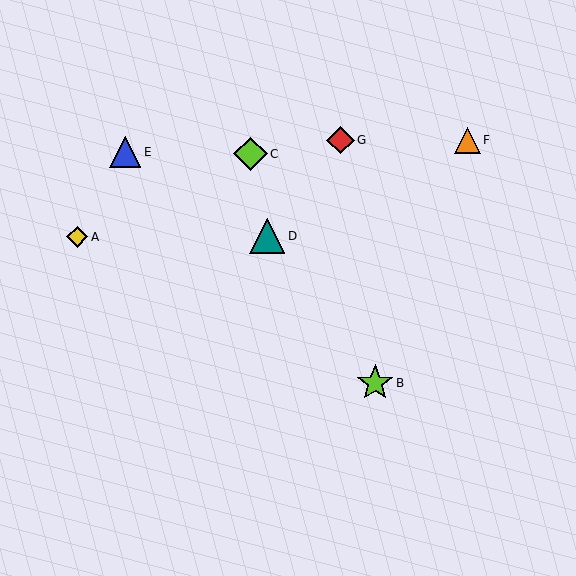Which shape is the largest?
The lime star (labeled B) is the largest.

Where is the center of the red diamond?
The center of the red diamond is at (340, 140).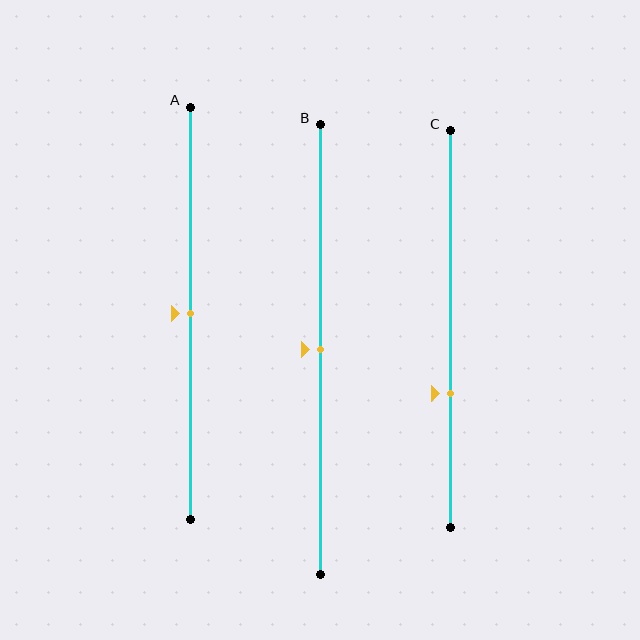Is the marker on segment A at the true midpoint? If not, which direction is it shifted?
Yes, the marker on segment A is at the true midpoint.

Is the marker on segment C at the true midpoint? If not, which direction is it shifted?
No, the marker on segment C is shifted downward by about 16% of the segment length.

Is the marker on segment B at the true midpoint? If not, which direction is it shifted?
Yes, the marker on segment B is at the true midpoint.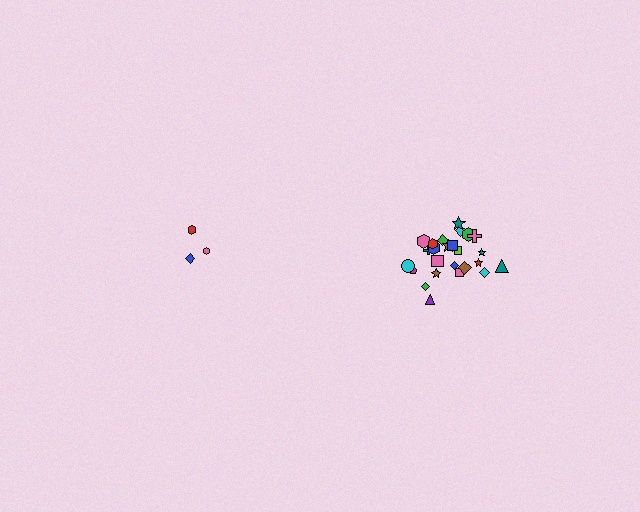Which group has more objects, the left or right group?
The right group.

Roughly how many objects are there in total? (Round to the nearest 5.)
Roughly 30 objects in total.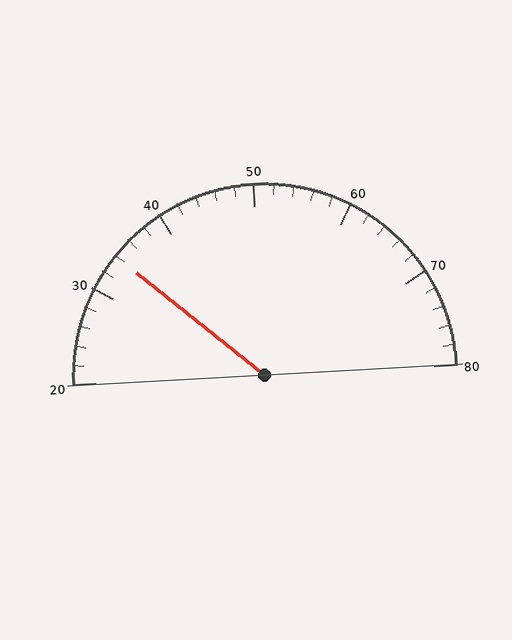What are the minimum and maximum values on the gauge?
The gauge ranges from 20 to 80.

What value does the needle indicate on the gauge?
The needle indicates approximately 34.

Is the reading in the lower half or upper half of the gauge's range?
The reading is in the lower half of the range (20 to 80).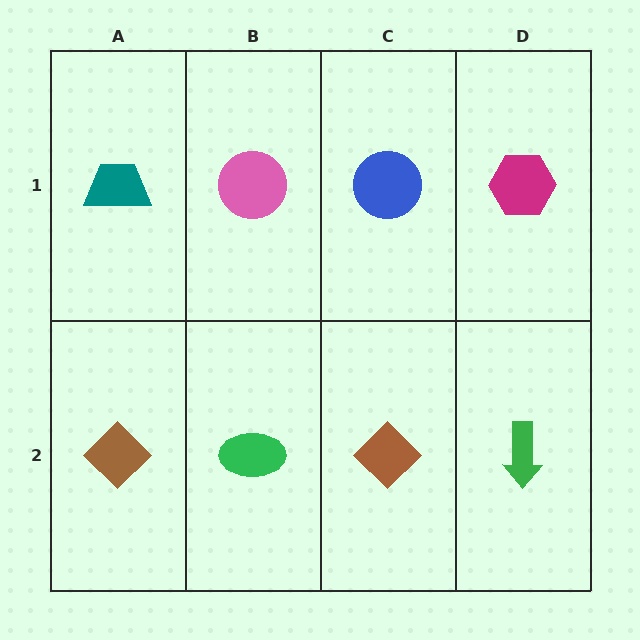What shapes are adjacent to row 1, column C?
A brown diamond (row 2, column C), a pink circle (row 1, column B), a magenta hexagon (row 1, column D).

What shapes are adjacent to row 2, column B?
A pink circle (row 1, column B), a brown diamond (row 2, column A), a brown diamond (row 2, column C).